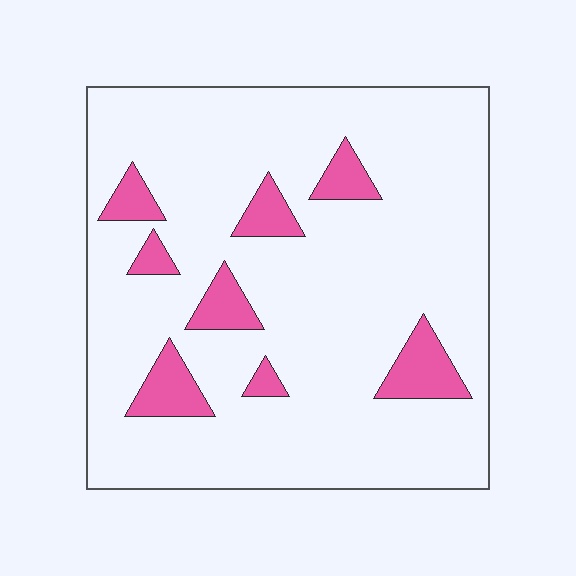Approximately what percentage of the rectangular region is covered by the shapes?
Approximately 10%.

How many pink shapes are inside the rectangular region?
8.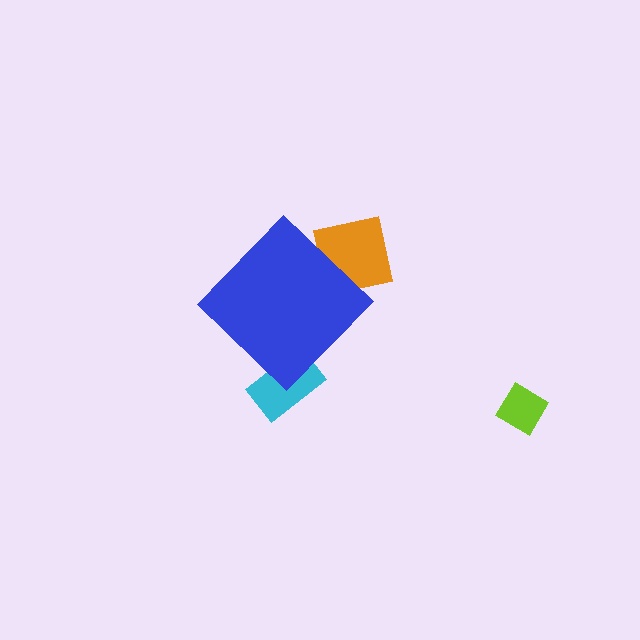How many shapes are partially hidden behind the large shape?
2 shapes are partially hidden.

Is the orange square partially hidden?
Yes, the orange square is partially hidden behind the blue diamond.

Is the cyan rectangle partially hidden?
Yes, the cyan rectangle is partially hidden behind the blue diamond.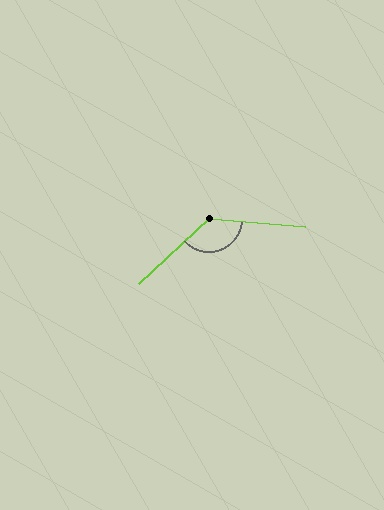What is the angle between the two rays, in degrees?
Approximately 132 degrees.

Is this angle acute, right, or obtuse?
It is obtuse.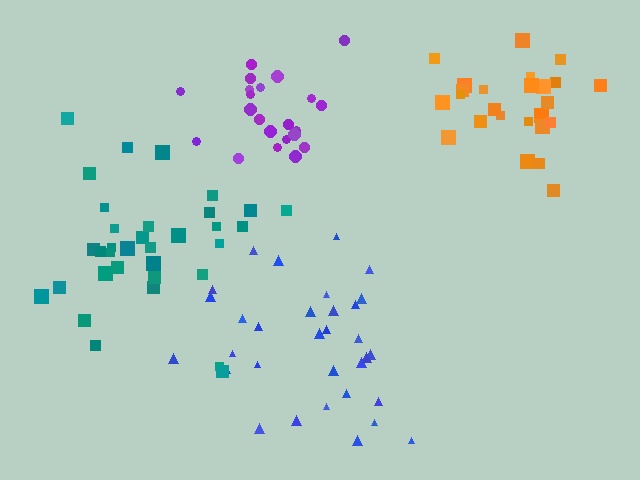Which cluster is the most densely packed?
Purple.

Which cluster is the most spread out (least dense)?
Blue.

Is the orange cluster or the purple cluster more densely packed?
Purple.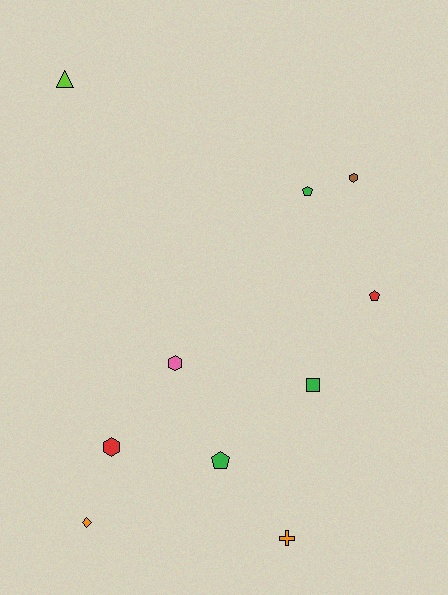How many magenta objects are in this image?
There are no magenta objects.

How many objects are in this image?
There are 10 objects.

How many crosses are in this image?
There is 1 cross.